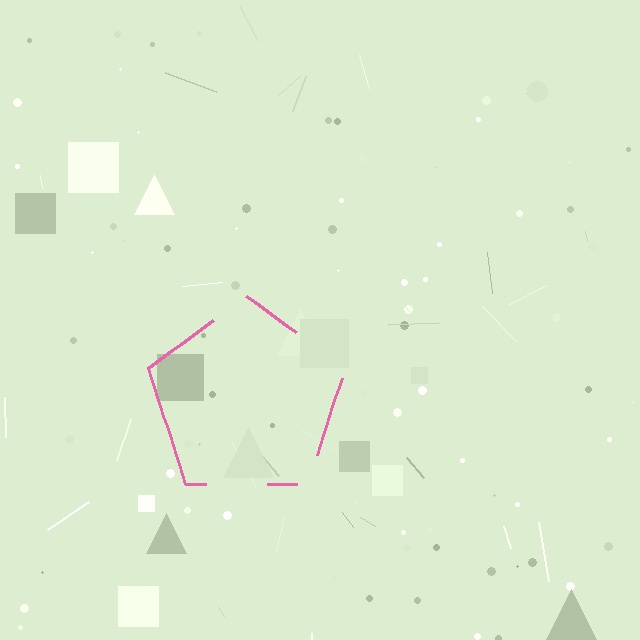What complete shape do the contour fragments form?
The contour fragments form a pentagon.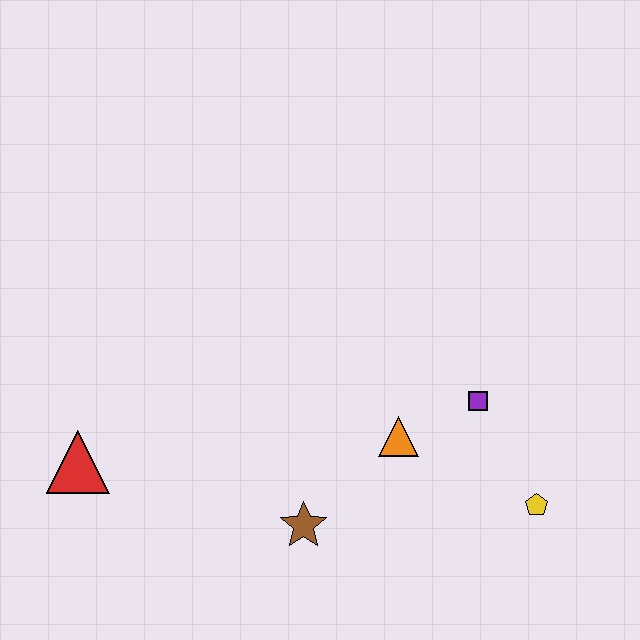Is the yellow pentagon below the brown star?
No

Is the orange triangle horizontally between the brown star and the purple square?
Yes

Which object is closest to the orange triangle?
The purple square is closest to the orange triangle.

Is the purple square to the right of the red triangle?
Yes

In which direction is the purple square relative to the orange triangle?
The purple square is to the right of the orange triangle.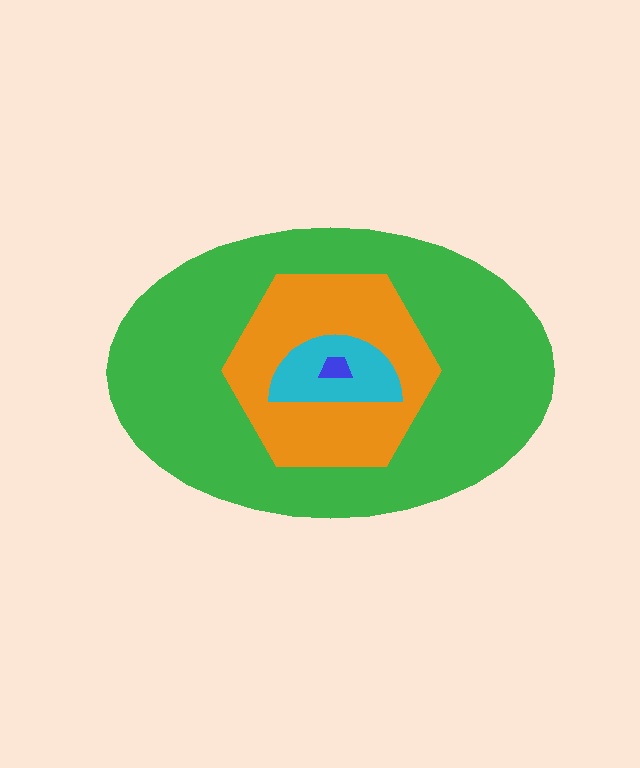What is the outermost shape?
The green ellipse.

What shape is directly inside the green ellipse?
The orange hexagon.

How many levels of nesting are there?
4.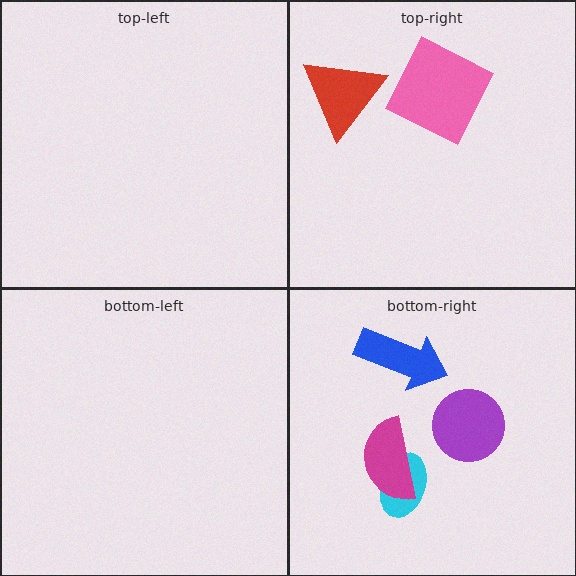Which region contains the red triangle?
The top-right region.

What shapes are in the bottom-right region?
The cyan ellipse, the blue arrow, the magenta semicircle, the purple circle.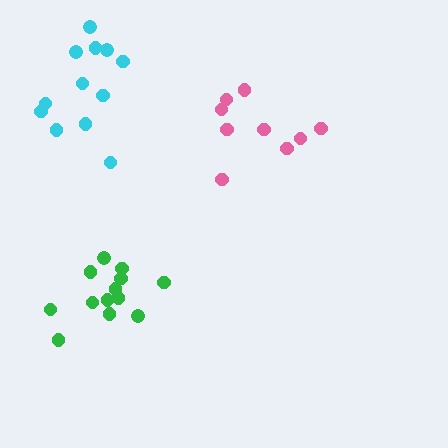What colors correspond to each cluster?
The clusters are colored: cyan, green, pink.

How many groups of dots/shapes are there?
There are 3 groups.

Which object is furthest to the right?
The pink cluster is rightmost.